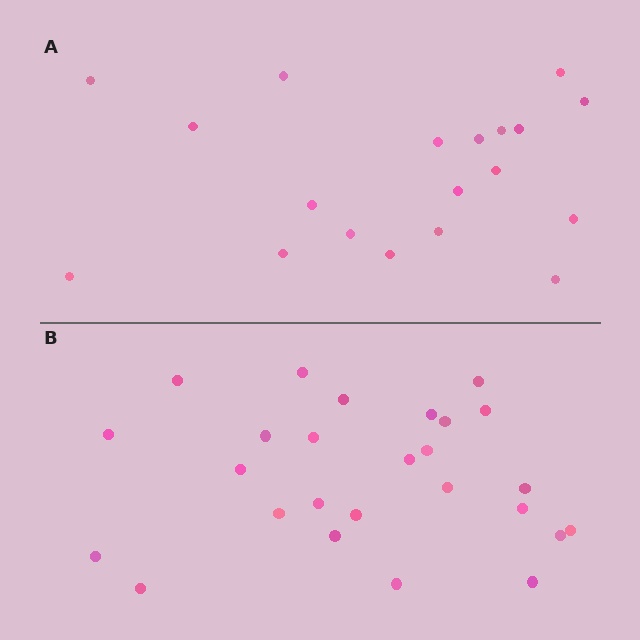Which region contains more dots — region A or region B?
Region B (the bottom region) has more dots.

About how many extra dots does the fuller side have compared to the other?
Region B has roughly 8 or so more dots than region A.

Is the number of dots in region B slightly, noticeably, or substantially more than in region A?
Region B has noticeably more, but not dramatically so. The ratio is roughly 1.4 to 1.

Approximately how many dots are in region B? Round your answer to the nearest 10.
About 30 dots. (The exact count is 26, which rounds to 30.)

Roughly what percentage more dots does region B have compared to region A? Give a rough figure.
About 35% more.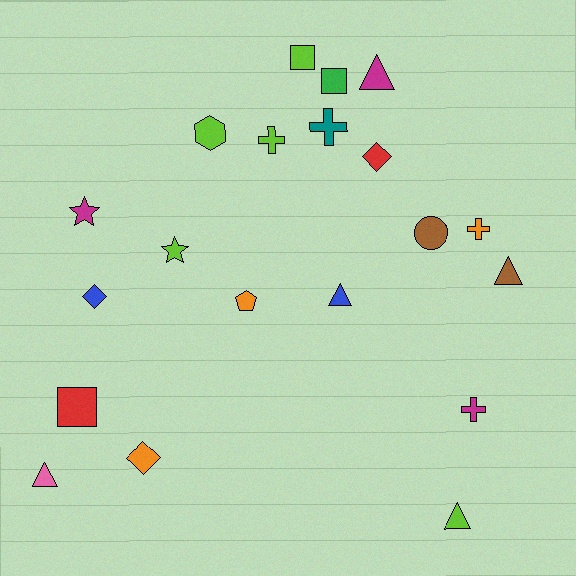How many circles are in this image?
There is 1 circle.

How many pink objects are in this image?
There is 1 pink object.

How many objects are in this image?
There are 20 objects.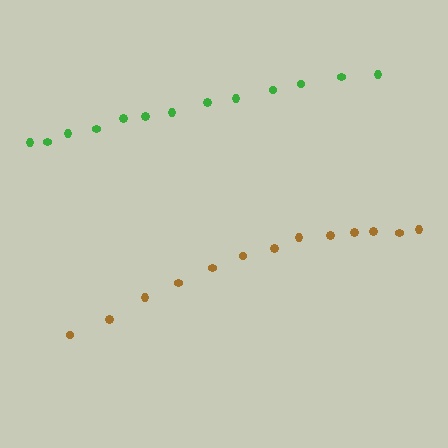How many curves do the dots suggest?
There are 2 distinct paths.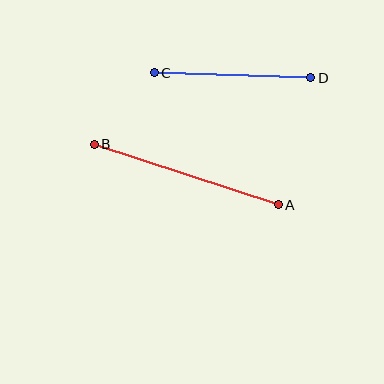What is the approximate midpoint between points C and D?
The midpoint is at approximately (232, 75) pixels.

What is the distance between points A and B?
The distance is approximately 194 pixels.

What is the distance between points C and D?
The distance is approximately 157 pixels.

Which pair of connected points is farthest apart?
Points A and B are farthest apart.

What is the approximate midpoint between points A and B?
The midpoint is at approximately (186, 174) pixels.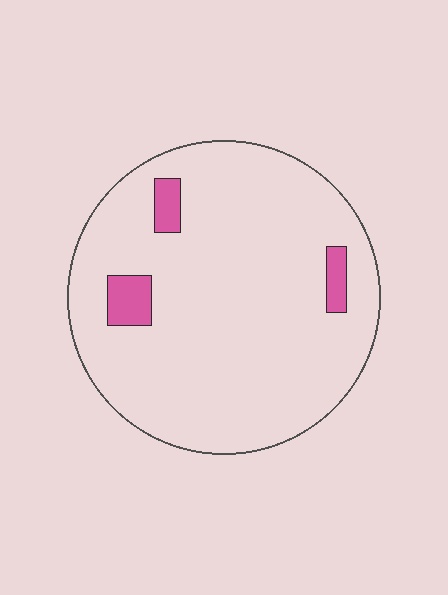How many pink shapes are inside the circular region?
3.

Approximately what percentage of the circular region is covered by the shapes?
Approximately 5%.